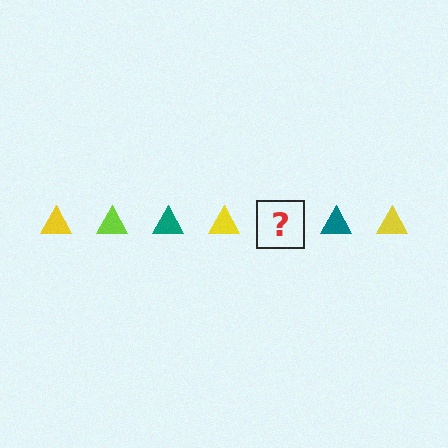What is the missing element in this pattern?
The missing element is a lime triangle.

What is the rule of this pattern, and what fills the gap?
The rule is that the pattern cycles through yellow, lime, teal triangles. The gap should be filled with a lime triangle.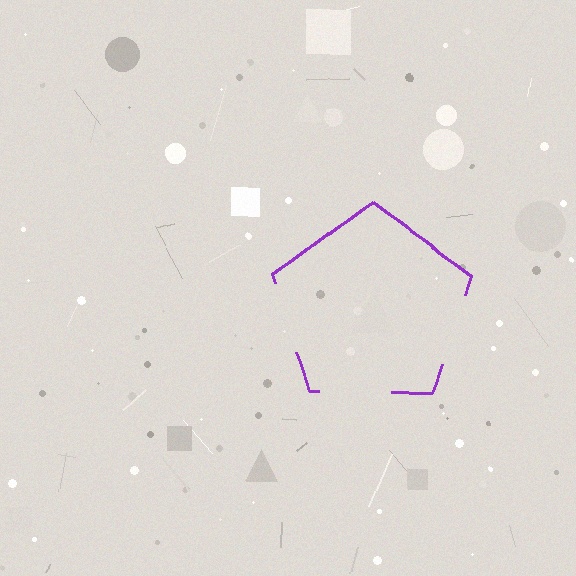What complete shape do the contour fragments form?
The contour fragments form a pentagon.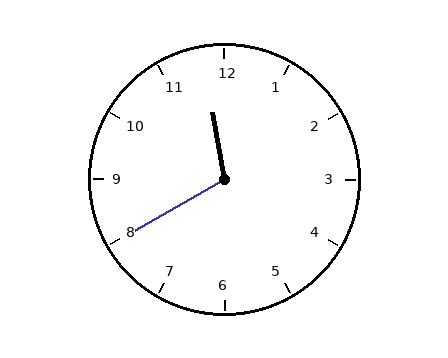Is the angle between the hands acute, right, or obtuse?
It is obtuse.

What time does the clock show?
11:40.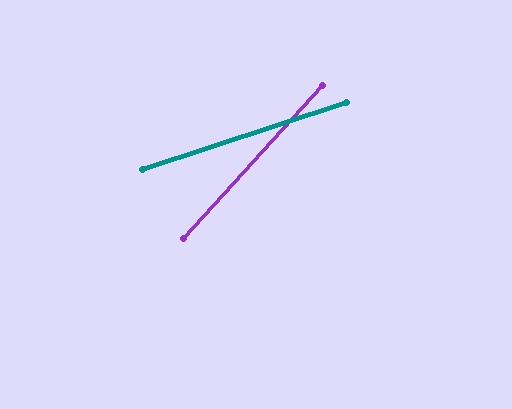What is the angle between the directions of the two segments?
Approximately 29 degrees.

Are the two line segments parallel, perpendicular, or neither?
Neither parallel nor perpendicular — they differ by about 29°.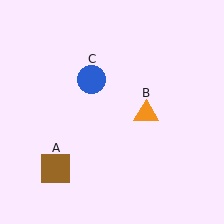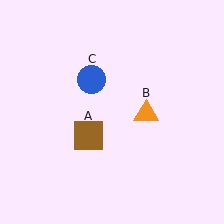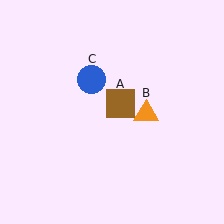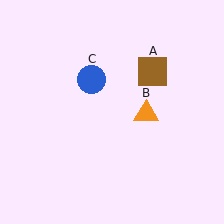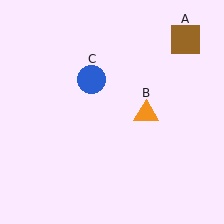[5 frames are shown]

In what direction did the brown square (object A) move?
The brown square (object A) moved up and to the right.